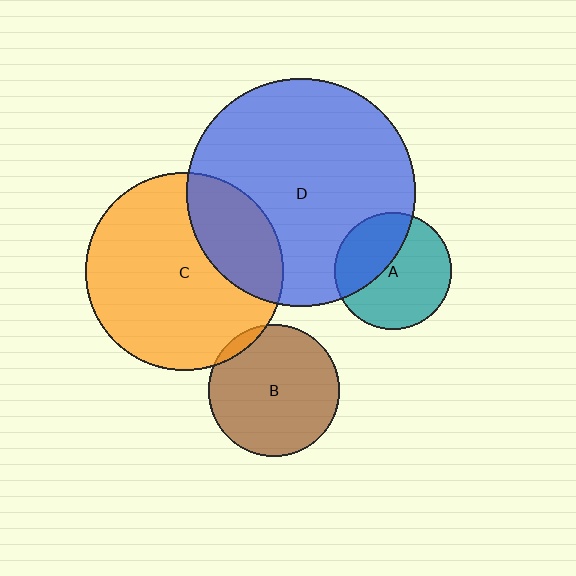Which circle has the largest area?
Circle D (blue).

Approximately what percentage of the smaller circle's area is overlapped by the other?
Approximately 40%.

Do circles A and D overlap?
Yes.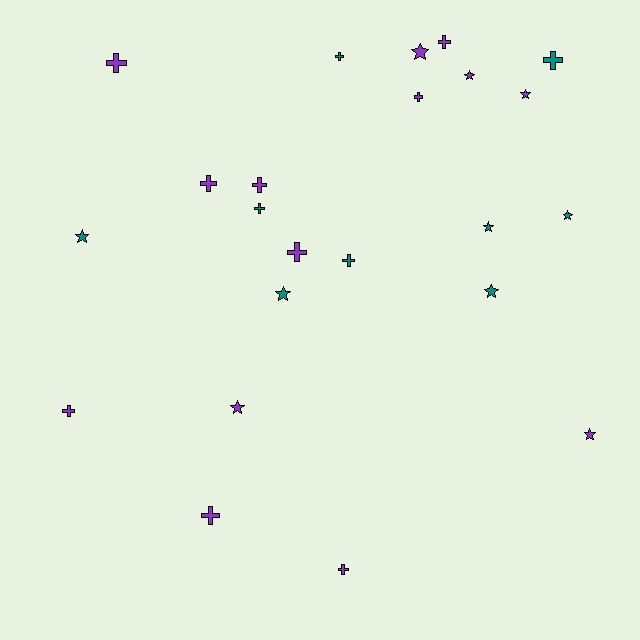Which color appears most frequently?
Purple, with 14 objects.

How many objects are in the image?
There are 23 objects.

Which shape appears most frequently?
Cross, with 13 objects.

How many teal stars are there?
There are 5 teal stars.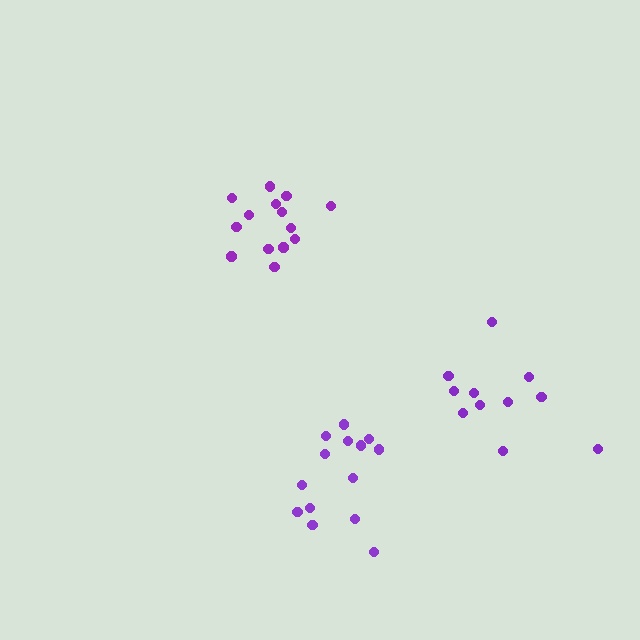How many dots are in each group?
Group 1: 14 dots, Group 2: 11 dots, Group 3: 14 dots (39 total).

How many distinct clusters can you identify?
There are 3 distinct clusters.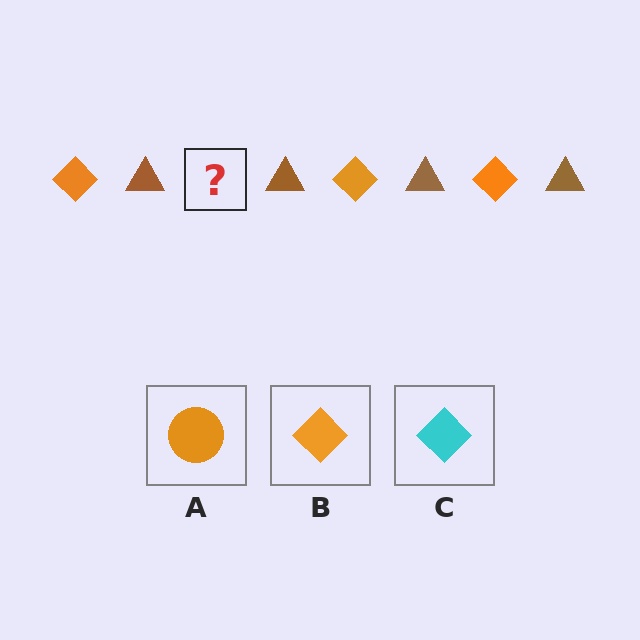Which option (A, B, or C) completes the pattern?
B.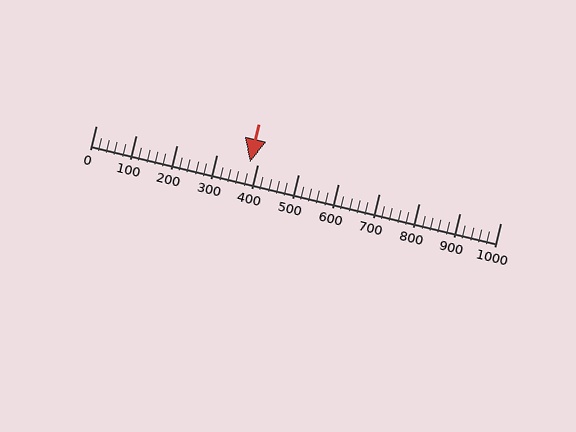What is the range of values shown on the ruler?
The ruler shows values from 0 to 1000.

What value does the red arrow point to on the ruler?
The red arrow points to approximately 380.